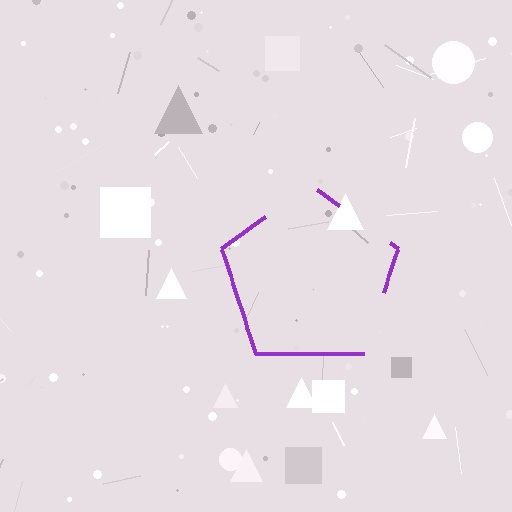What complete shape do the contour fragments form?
The contour fragments form a pentagon.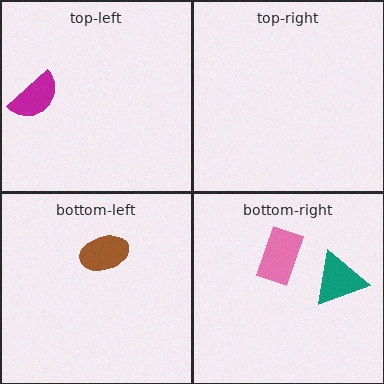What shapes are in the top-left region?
The magenta semicircle.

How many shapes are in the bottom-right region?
2.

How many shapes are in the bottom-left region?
1.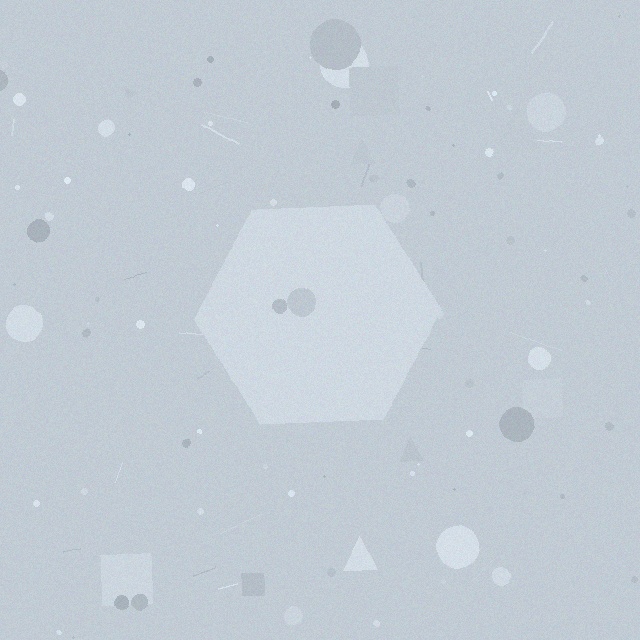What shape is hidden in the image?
A hexagon is hidden in the image.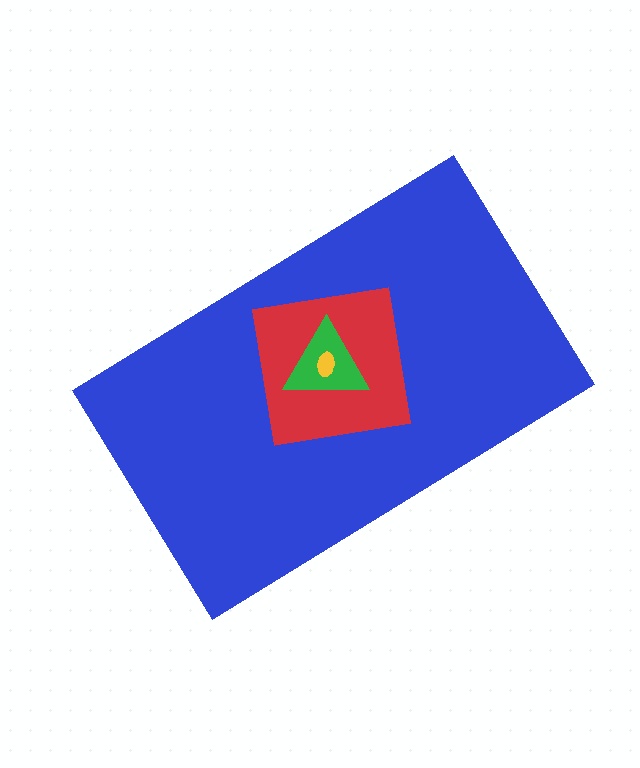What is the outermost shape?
The blue rectangle.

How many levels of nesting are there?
4.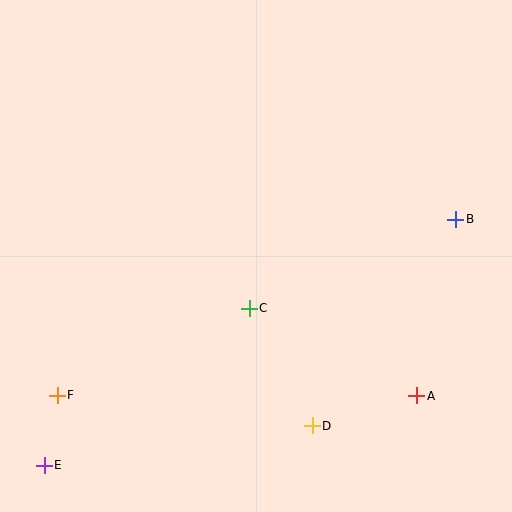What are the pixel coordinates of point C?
Point C is at (249, 308).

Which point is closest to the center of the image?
Point C at (249, 308) is closest to the center.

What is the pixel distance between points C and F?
The distance between C and F is 211 pixels.